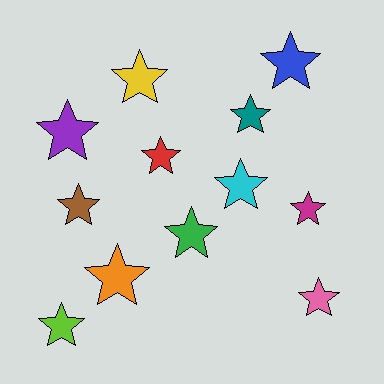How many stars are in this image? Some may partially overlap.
There are 12 stars.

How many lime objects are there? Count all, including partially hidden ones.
There is 1 lime object.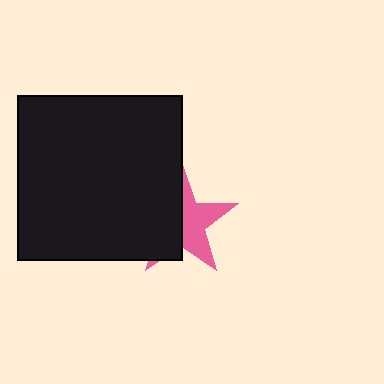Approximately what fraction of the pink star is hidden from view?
Roughly 53% of the pink star is hidden behind the black square.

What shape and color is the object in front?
The object in front is a black square.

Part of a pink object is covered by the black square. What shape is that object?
It is a star.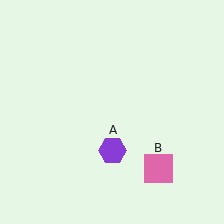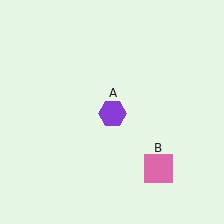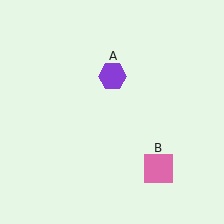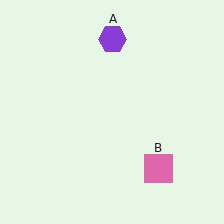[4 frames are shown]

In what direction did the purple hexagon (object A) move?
The purple hexagon (object A) moved up.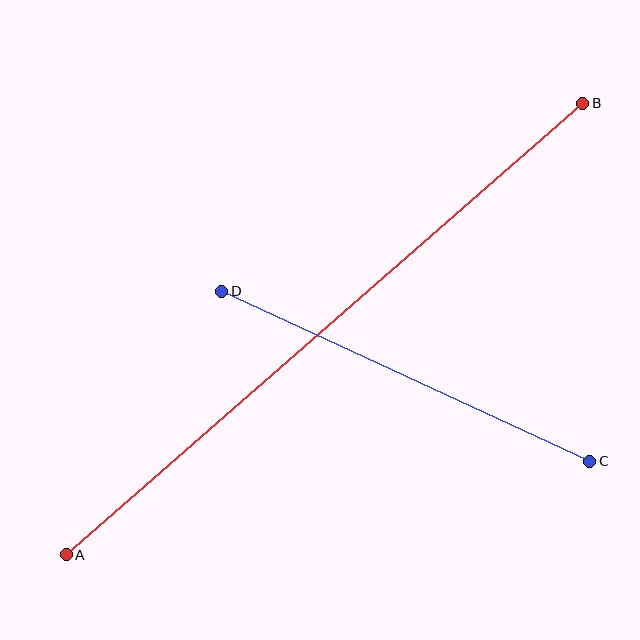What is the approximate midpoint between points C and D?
The midpoint is at approximately (406, 376) pixels.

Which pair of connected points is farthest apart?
Points A and B are farthest apart.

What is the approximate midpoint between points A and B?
The midpoint is at approximately (325, 329) pixels.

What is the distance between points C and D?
The distance is approximately 405 pixels.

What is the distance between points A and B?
The distance is approximately 686 pixels.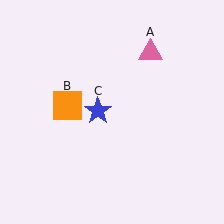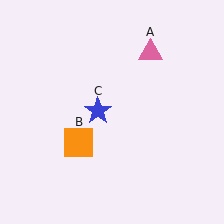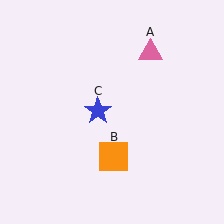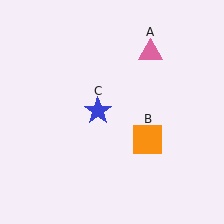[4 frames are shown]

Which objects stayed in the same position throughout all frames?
Pink triangle (object A) and blue star (object C) remained stationary.